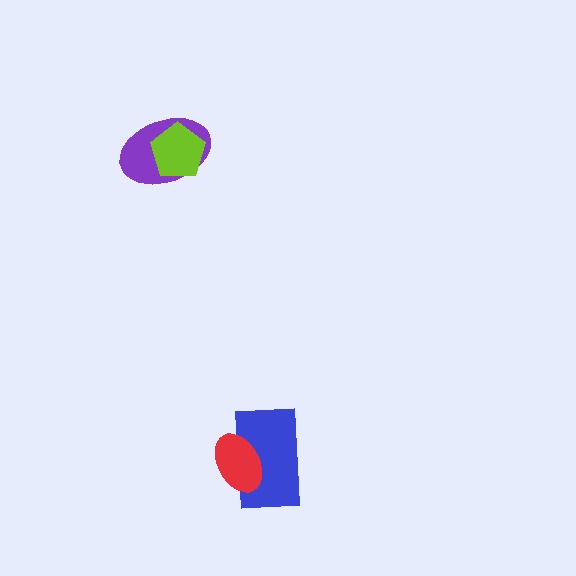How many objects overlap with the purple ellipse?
1 object overlaps with the purple ellipse.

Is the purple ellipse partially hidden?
Yes, it is partially covered by another shape.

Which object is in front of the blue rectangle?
The red ellipse is in front of the blue rectangle.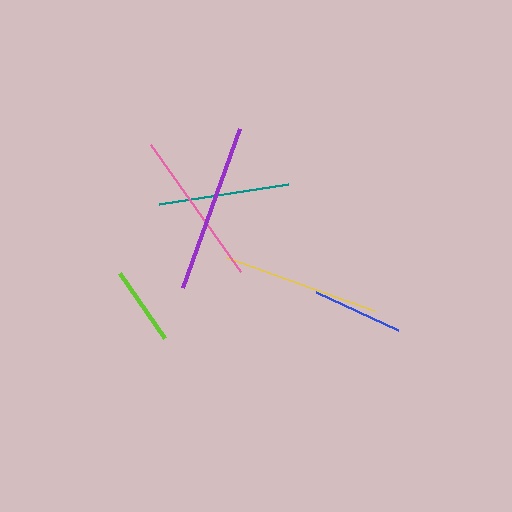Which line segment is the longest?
The purple line is the longest at approximately 169 pixels.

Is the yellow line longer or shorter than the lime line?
The yellow line is longer than the lime line.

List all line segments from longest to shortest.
From longest to shortest: purple, yellow, pink, teal, blue, lime.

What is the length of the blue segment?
The blue segment is approximately 91 pixels long.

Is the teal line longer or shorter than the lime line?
The teal line is longer than the lime line.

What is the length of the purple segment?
The purple segment is approximately 169 pixels long.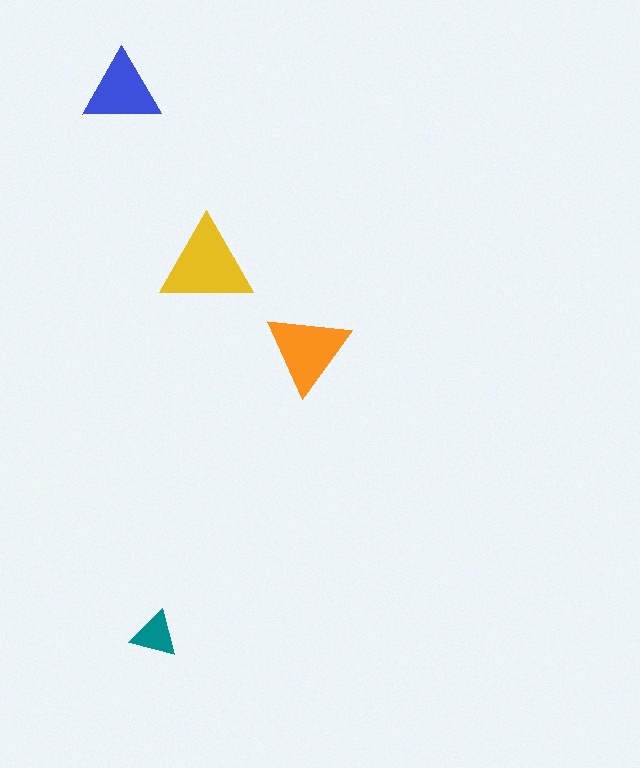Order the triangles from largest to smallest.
the yellow one, the orange one, the blue one, the teal one.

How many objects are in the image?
There are 4 objects in the image.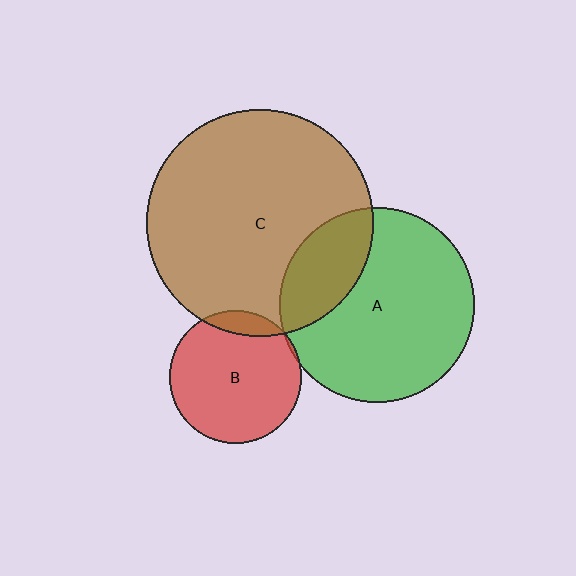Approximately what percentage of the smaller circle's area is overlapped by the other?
Approximately 5%.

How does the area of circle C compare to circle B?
Approximately 2.9 times.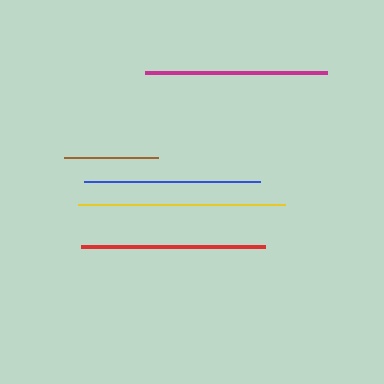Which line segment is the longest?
The yellow line is the longest at approximately 207 pixels.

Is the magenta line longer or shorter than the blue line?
The magenta line is longer than the blue line.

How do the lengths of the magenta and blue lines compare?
The magenta and blue lines are approximately the same length.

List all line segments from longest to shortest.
From longest to shortest: yellow, red, magenta, blue, brown.